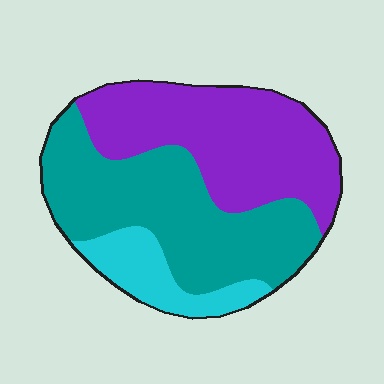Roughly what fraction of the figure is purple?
Purple covers 42% of the figure.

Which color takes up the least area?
Cyan, at roughly 15%.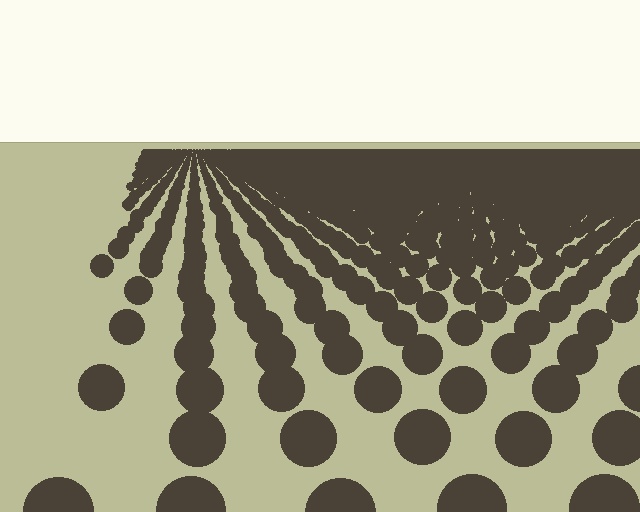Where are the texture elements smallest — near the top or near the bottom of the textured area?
Near the top.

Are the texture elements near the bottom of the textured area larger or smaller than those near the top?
Larger. Near the bottom, elements are closer to the viewer and appear at a bigger on-screen size.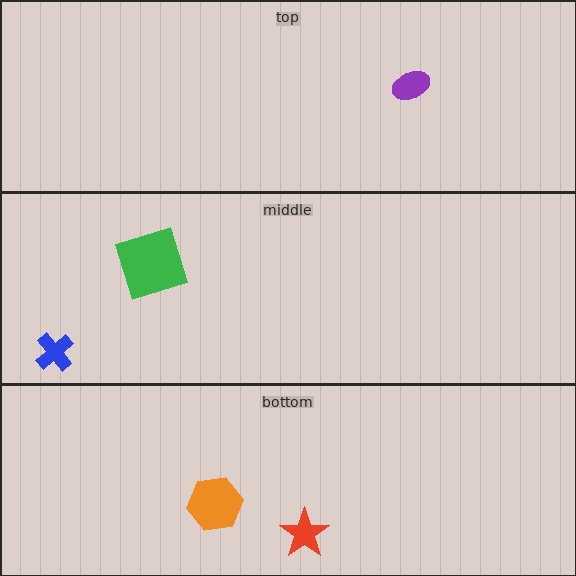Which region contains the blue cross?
The middle region.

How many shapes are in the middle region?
2.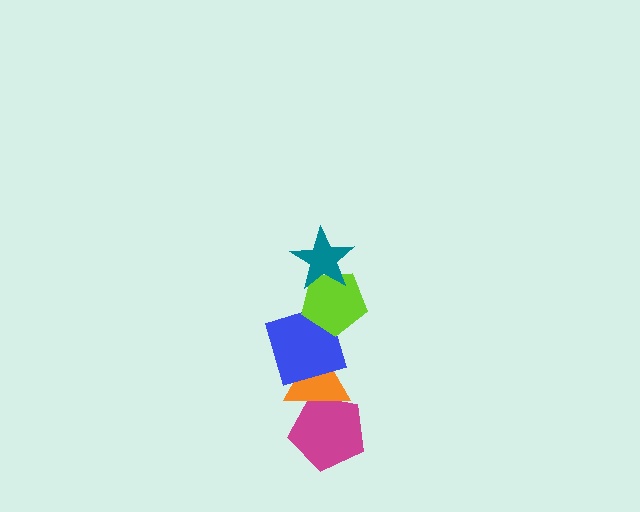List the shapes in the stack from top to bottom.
From top to bottom: the teal star, the lime pentagon, the blue square, the orange triangle, the magenta pentagon.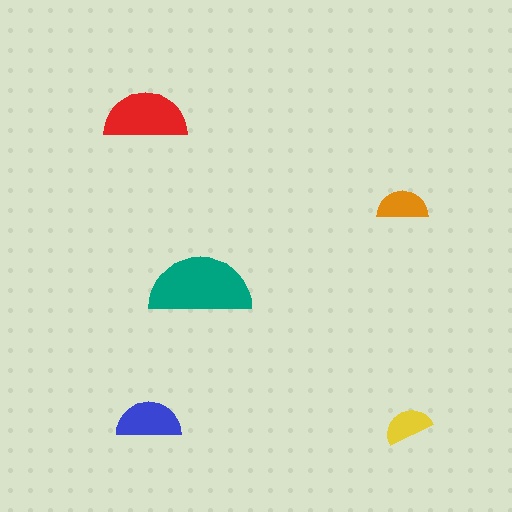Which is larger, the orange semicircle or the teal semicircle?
The teal one.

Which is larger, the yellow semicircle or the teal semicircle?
The teal one.